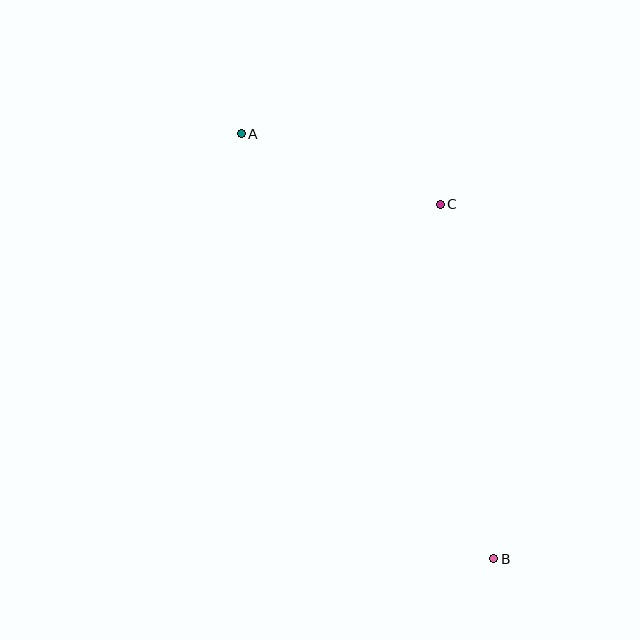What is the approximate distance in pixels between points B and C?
The distance between B and C is approximately 359 pixels.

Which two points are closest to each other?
Points A and C are closest to each other.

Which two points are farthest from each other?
Points A and B are farthest from each other.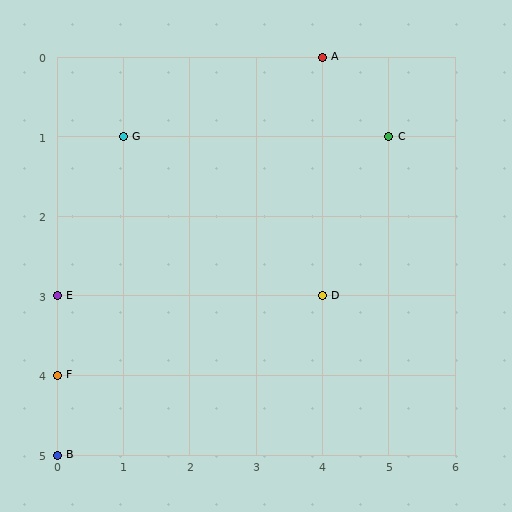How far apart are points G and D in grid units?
Points G and D are 3 columns and 2 rows apart (about 3.6 grid units diagonally).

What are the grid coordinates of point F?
Point F is at grid coordinates (0, 4).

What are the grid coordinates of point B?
Point B is at grid coordinates (0, 5).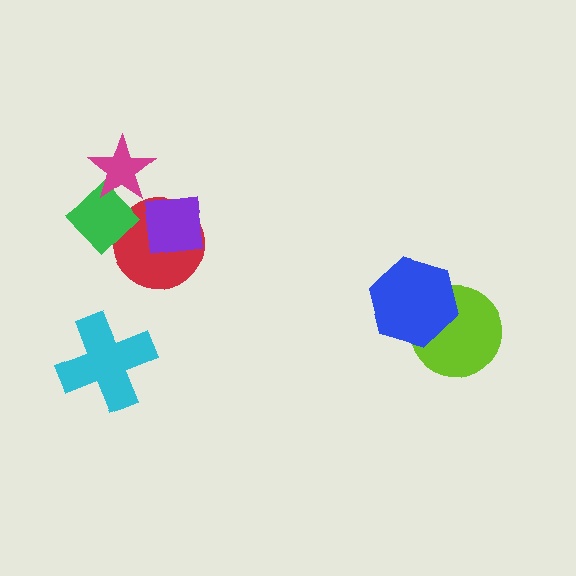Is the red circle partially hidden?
Yes, it is partially covered by another shape.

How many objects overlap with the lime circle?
1 object overlaps with the lime circle.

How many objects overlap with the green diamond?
2 objects overlap with the green diamond.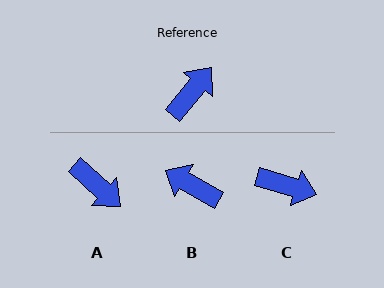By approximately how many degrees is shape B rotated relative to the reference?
Approximately 100 degrees counter-clockwise.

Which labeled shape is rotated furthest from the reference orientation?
B, about 100 degrees away.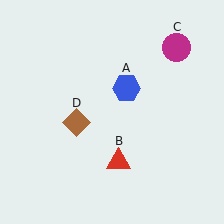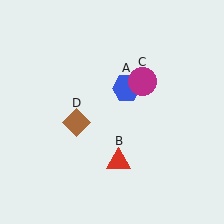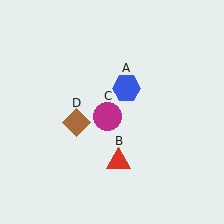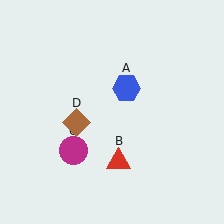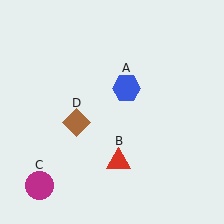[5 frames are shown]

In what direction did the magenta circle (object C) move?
The magenta circle (object C) moved down and to the left.